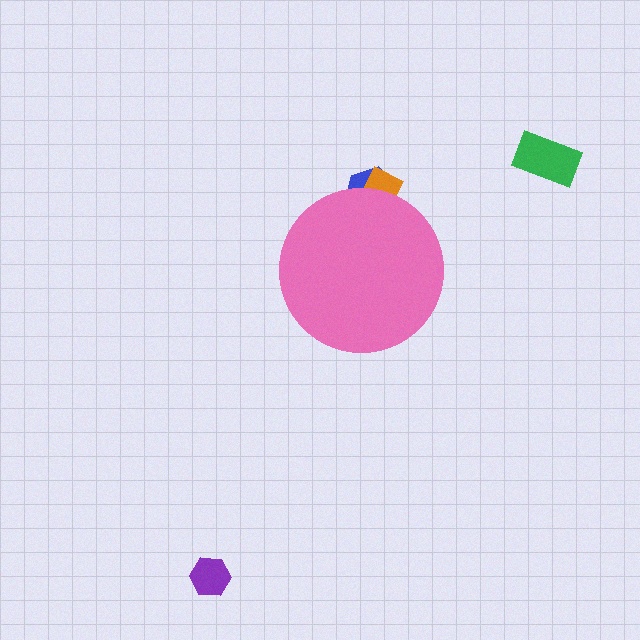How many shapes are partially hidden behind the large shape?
2 shapes are partially hidden.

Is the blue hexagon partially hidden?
Yes, the blue hexagon is partially hidden behind the pink circle.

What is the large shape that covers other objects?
A pink circle.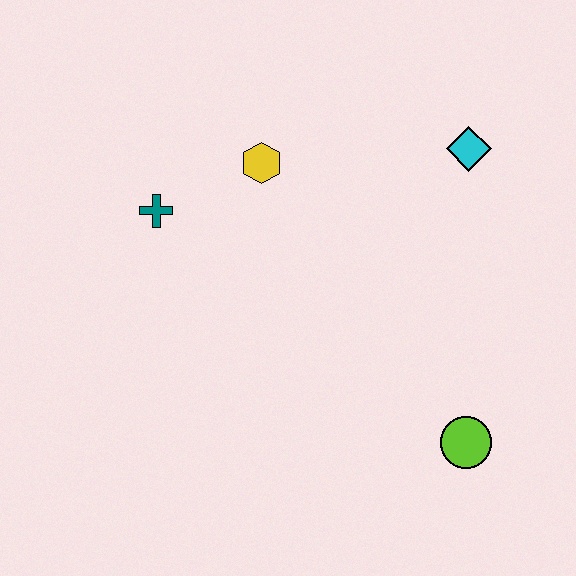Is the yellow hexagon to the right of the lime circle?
No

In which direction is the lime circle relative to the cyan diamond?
The lime circle is below the cyan diamond.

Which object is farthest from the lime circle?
The teal cross is farthest from the lime circle.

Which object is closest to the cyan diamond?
The yellow hexagon is closest to the cyan diamond.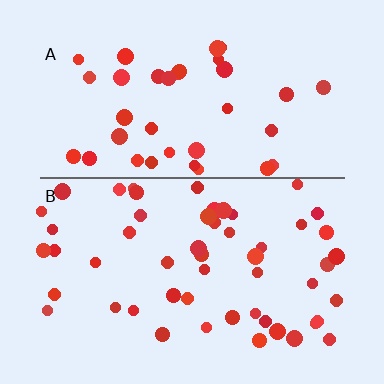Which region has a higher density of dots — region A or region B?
B (the bottom).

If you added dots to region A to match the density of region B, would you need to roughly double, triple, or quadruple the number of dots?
Approximately double.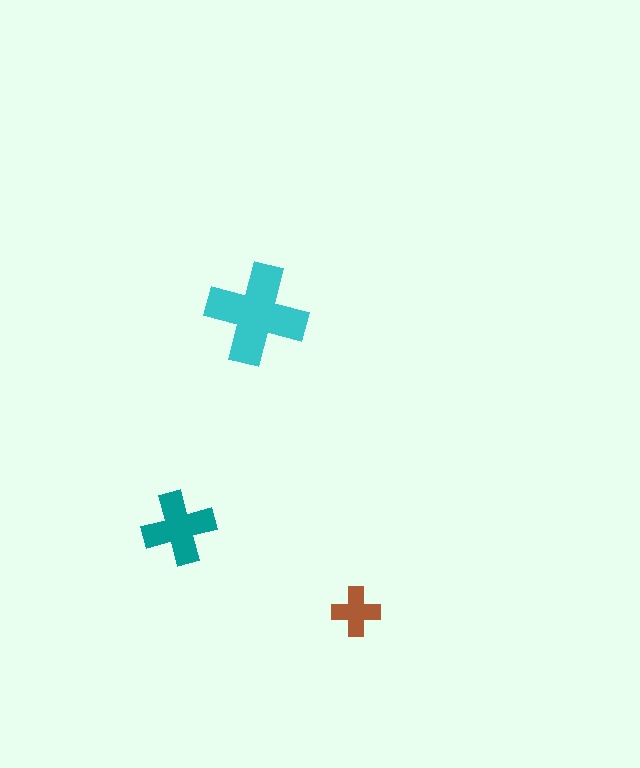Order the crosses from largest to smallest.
the cyan one, the teal one, the brown one.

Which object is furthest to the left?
The teal cross is leftmost.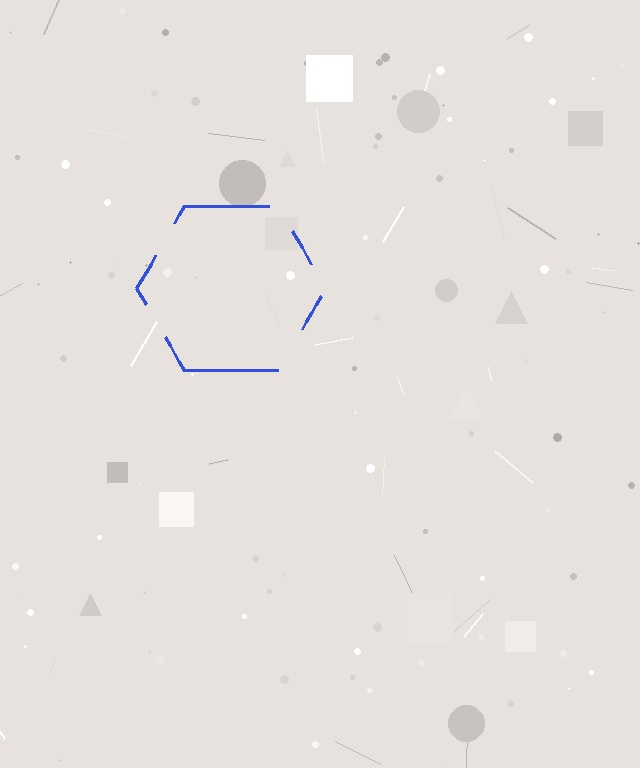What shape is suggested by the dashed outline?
The dashed outline suggests a hexagon.